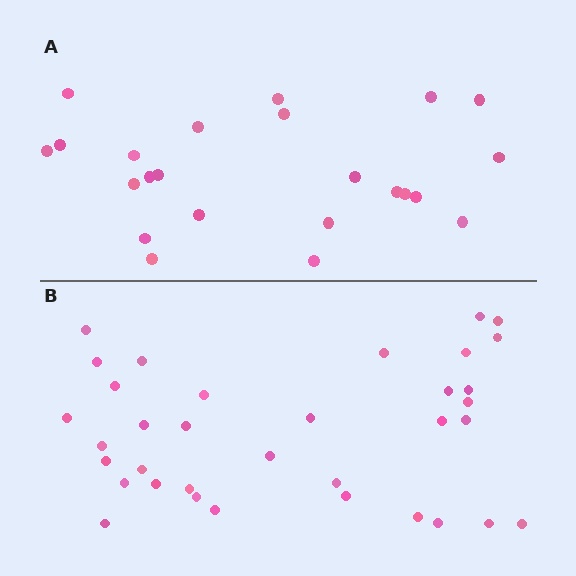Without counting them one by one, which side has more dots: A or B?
Region B (the bottom region) has more dots.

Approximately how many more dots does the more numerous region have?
Region B has roughly 12 or so more dots than region A.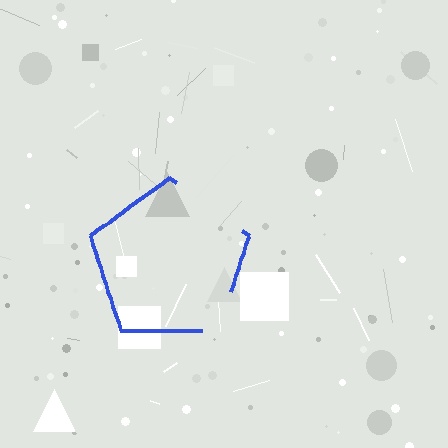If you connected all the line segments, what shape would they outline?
They would outline a pentagon.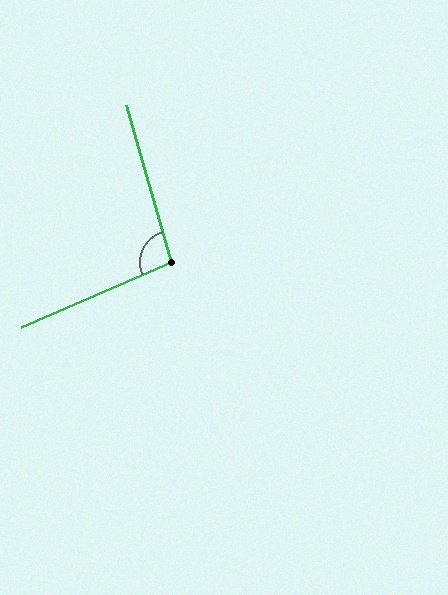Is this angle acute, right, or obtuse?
It is obtuse.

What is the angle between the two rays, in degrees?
Approximately 97 degrees.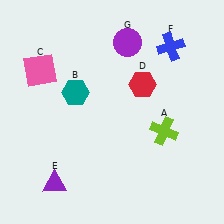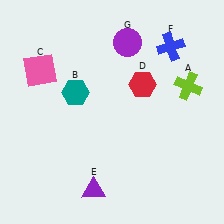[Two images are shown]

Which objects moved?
The objects that moved are: the lime cross (A), the purple triangle (E).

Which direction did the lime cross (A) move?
The lime cross (A) moved up.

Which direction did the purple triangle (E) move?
The purple triangle (E) moved right.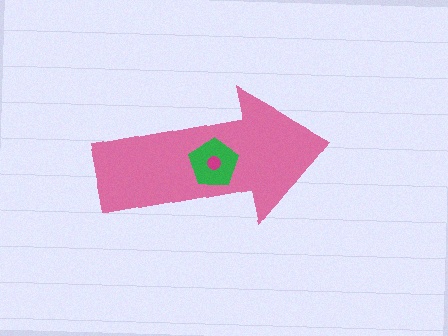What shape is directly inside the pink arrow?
The green pentagon.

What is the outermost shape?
The pink arrow.